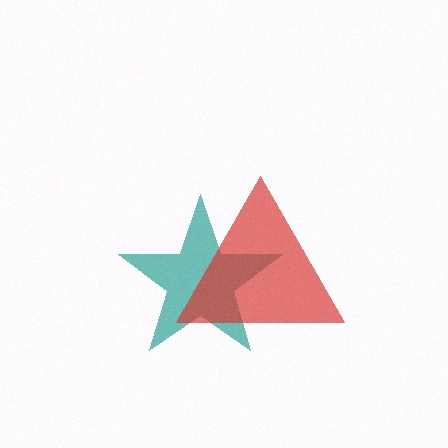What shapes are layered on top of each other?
The layered shapes are: a teal star, a red triangle.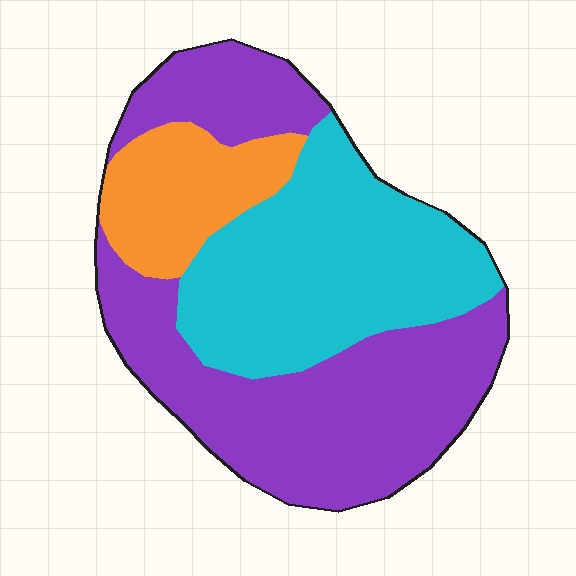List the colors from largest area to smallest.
From largest to smallest: purple, cyan, orange.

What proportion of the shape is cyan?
Cyan takes up between a quarter and a half of the shape.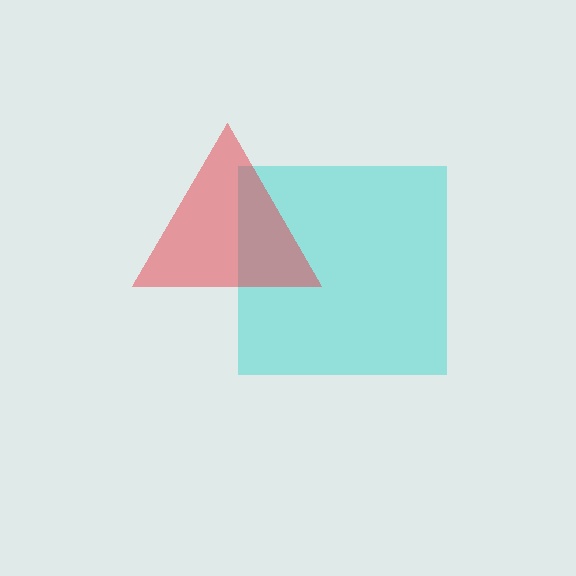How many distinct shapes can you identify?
There are 2 distinct shapes: a cyan square, a red triangle.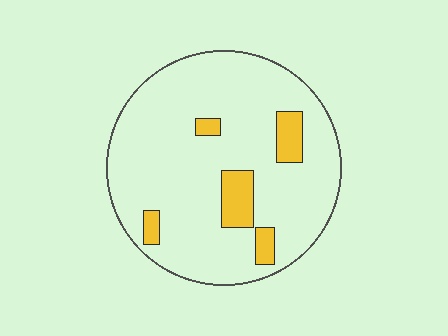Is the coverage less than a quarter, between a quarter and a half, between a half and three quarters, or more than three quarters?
Less than a quarter.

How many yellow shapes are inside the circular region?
5.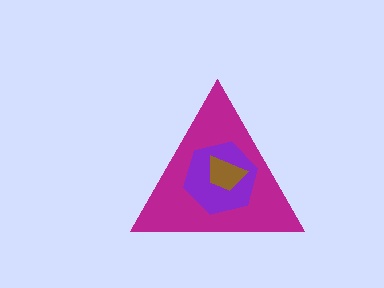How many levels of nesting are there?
3.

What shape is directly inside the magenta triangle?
The purple hexagon.